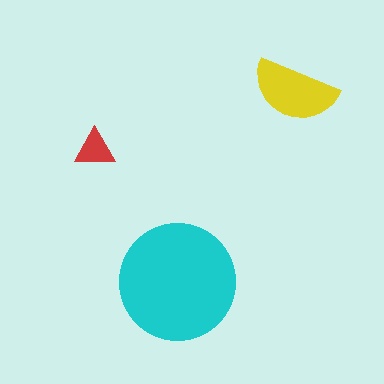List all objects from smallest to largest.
The red triangle, the yellow semicircle, the cyan circle.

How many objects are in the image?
There are 3 objects in the image.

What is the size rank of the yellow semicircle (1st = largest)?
2nd.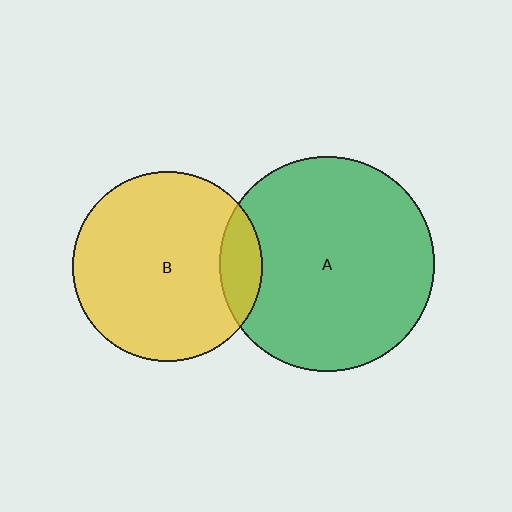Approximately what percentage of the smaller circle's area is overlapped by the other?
Approximately 15%.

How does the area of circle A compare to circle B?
Approximately 1.3 times.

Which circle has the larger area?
Circle A (green).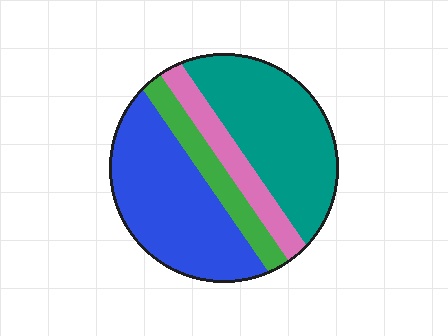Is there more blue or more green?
Blue.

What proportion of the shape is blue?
Blue takes up about three eighths (3/8) of the shape.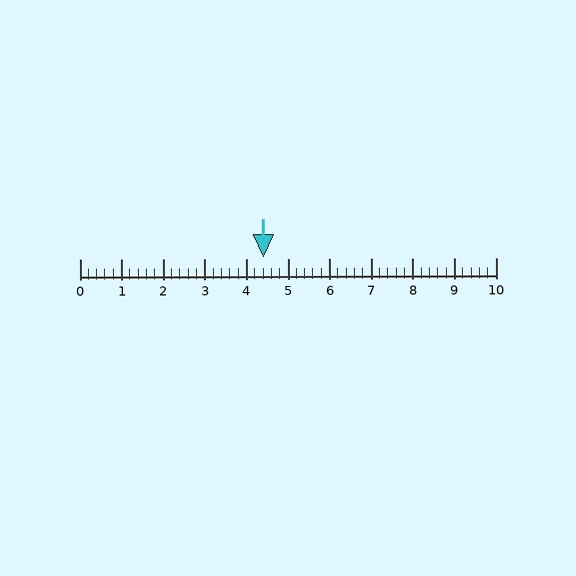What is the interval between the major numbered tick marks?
The major tick marks are spaced 1 units apart.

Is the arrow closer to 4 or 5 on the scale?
The arrow is closer to 4.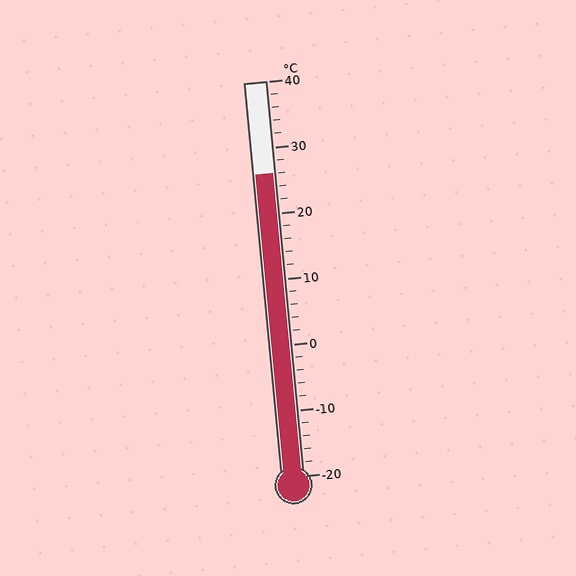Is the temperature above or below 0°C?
The temperature is above 0°C.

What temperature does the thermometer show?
The thermometer shows approximately 26°C.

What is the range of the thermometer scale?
The thermometer scale ranges from -20°C to 40°C.